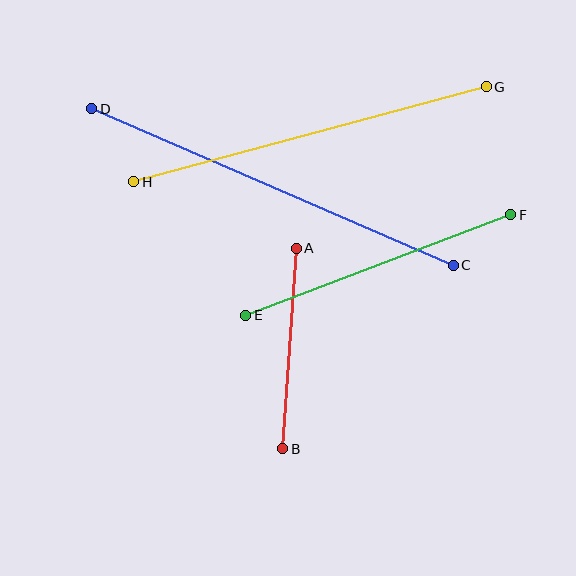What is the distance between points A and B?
The distance is approximately 201 pixels.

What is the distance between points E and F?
The distance is approximately 283 pixels.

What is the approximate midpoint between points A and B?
The midpoint is at approximately (290, 349) pixels.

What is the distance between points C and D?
The distance is approximately 394 pixels.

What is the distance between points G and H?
The distance is approximately 365 pixels.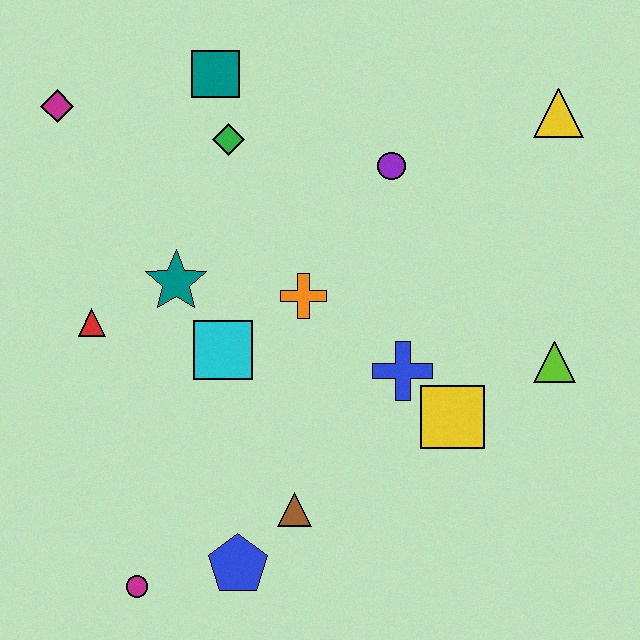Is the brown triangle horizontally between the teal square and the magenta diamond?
No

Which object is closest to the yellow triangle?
The purple circle is closest to the yellow triangle.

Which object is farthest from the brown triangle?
The yellow triangle is farthest from the brown triangle.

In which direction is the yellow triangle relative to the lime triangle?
The yellow triangle is above the lime triangle.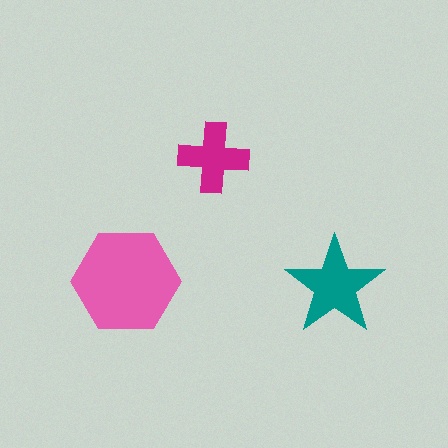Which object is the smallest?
The magenta cross.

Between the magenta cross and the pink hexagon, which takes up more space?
The pink hexagon.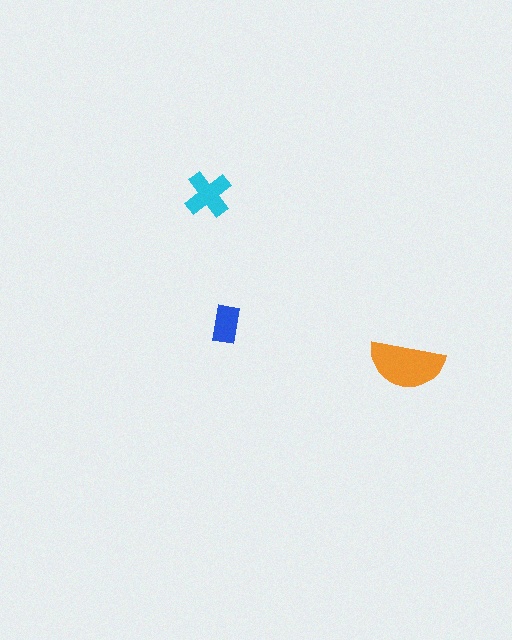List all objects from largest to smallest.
The orange semicircle, the cyan cross, the blue rectangle.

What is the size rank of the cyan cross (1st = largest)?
2nd.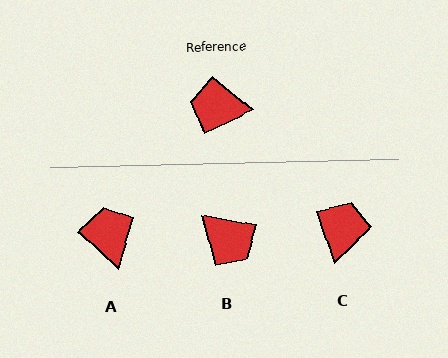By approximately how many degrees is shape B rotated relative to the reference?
Approximately 143 degrees counter-clockwise.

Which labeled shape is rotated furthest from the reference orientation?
B, about 143 degrees away.